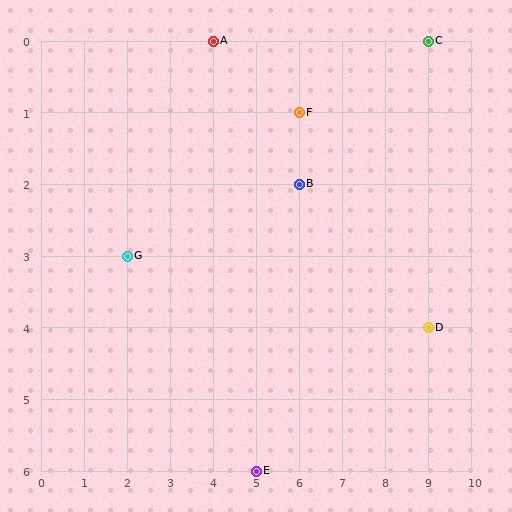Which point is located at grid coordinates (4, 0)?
Point A is at (4, 0).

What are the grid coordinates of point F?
Point F is at grid coordinates (6, 1).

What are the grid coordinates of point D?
Point D is at grid coordinates (9, 4).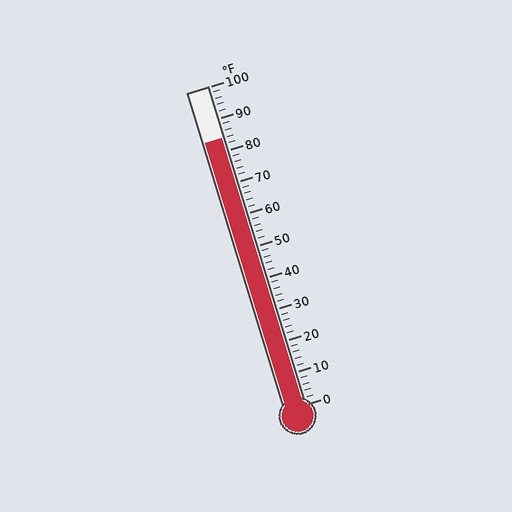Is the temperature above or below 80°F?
The temperature is above 80°F.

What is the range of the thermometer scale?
The thermometer scale ranges from 0°F to 100°F.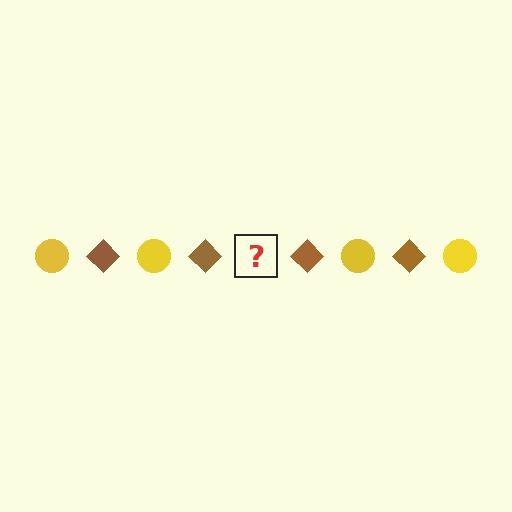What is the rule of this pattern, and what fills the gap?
The rule is that the pattern alternates between yellow circle and brown diamond. The gap should be filled with a yellow circle.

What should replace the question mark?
The question mark should be replaced with a yellow circle.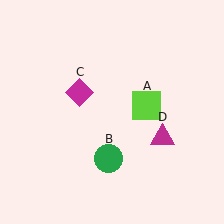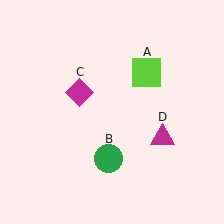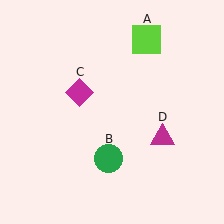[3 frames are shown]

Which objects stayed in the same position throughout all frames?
Green circle (object B) and magenta diamond (object C) and magenta triangle (object D) remained stationary.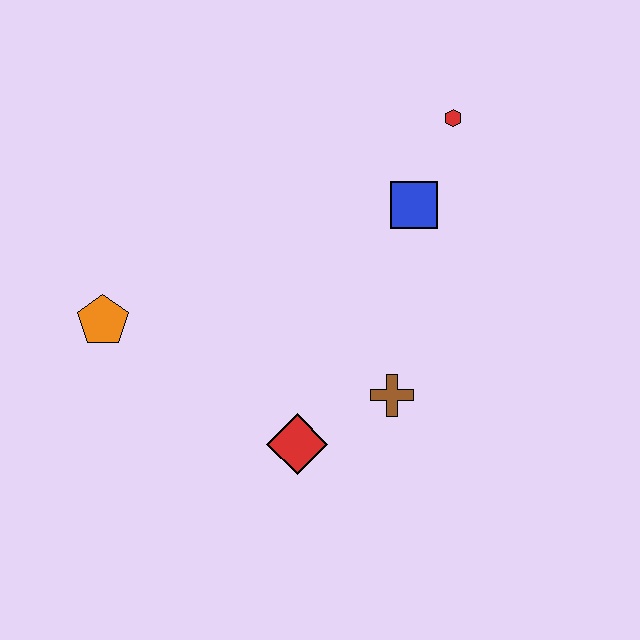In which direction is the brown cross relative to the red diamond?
The brown cross is to the right of the red diamond.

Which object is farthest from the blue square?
The orange pentagon is farthest from the blue square.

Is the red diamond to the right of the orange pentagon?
Yes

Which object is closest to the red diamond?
The brown cross is closest to the red diamond.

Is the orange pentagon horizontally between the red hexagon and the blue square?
No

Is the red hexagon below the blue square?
No